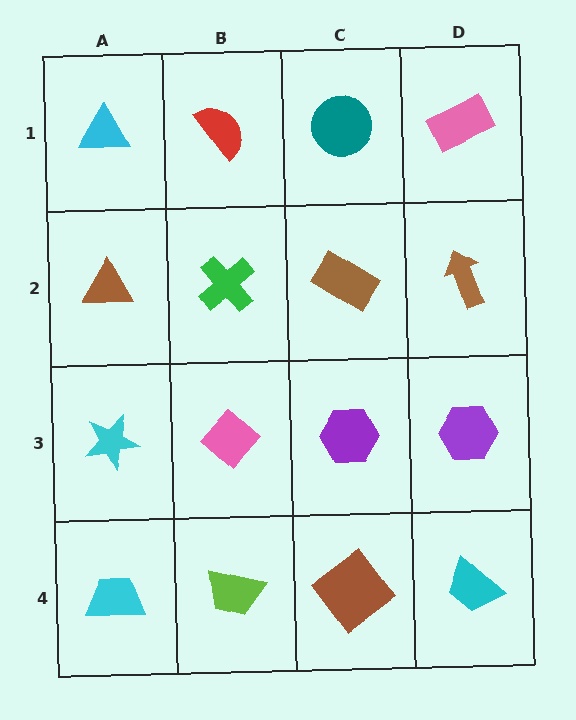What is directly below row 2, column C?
A purple hexagon.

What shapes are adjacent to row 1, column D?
A brown arrow (row 2, column D), a teal circle (row 1, column C).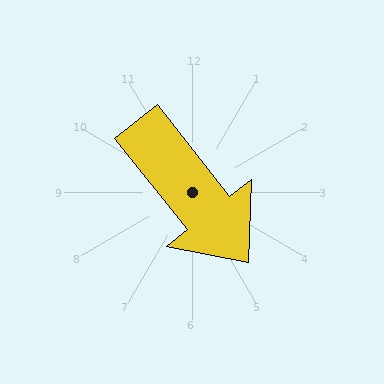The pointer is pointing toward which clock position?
Roughly 5 o'clock.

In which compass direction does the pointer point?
Southeast.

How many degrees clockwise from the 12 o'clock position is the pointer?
Approximately 142 degrees.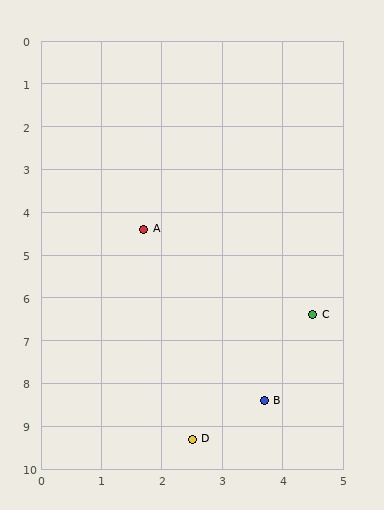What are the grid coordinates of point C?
Point C is at approximately (4.5, 6.4).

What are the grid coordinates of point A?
Point A is at approximately (1.7, 4.4).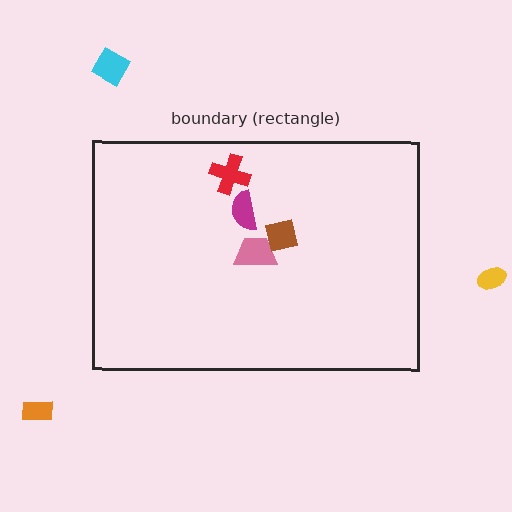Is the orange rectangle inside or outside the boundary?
Outside.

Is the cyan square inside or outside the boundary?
Outside.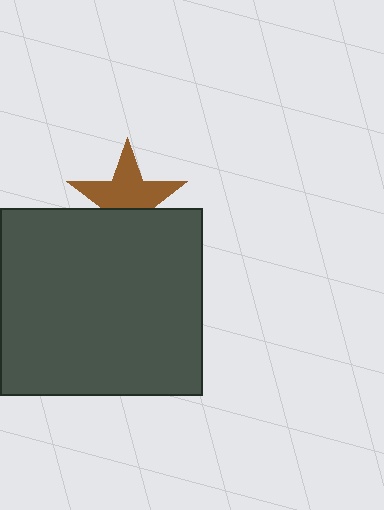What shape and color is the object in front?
The object in front is a dark gray rectangle.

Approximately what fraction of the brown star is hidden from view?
Roughly 39% of the brown star is hidden behind the dark gray rectangle.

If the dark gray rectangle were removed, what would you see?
You would see the complete brown star.